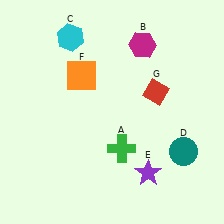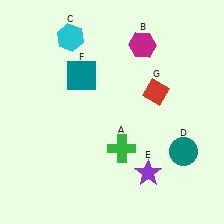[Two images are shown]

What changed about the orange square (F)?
In Image 1, F is orange. In Image 2, it changed to teal.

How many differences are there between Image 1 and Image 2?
There is 1 difference between the two images.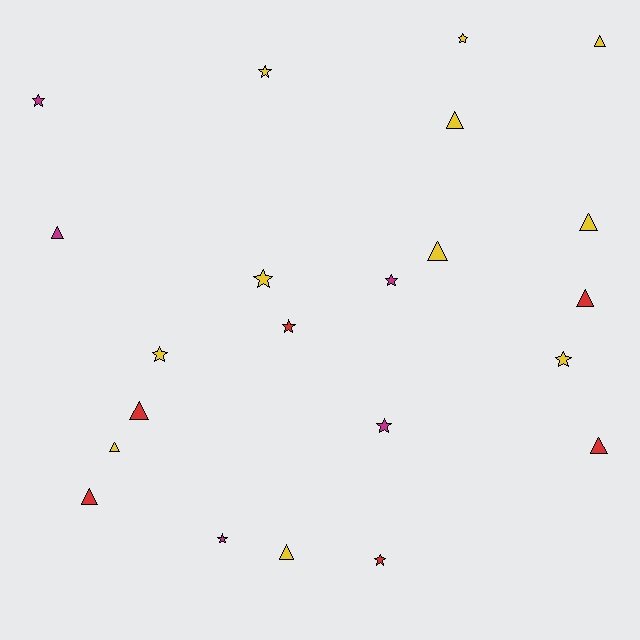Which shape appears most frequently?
Triangle, with 11 objects.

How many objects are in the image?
There are 22 objects.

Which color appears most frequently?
Yellow, with 11 objects.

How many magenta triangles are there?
There is 1 magenta triangle.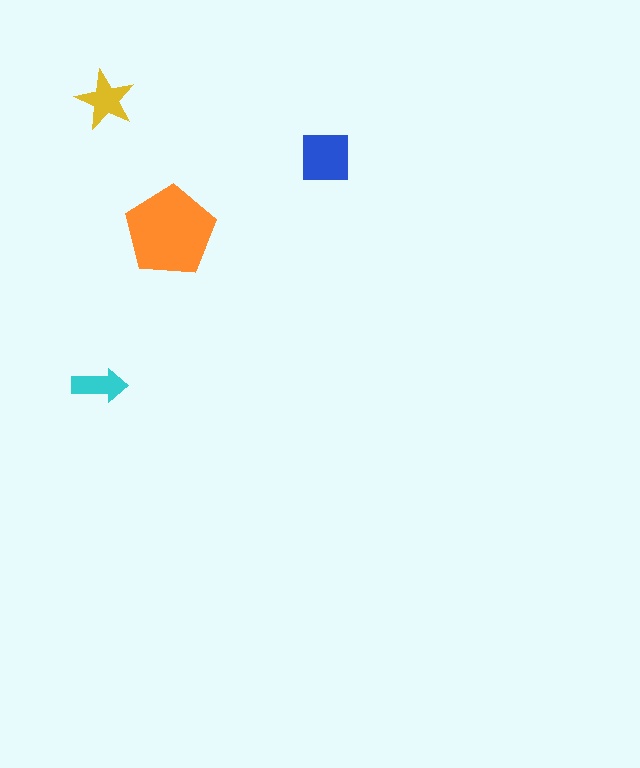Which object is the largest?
The orange pentagon.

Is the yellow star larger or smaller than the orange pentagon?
Smaller.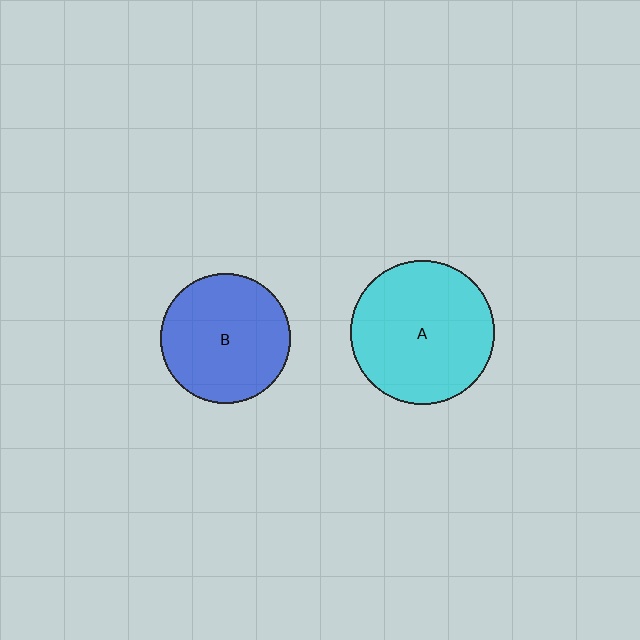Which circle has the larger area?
Circle A (cyan).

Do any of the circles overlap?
No, none of the circles overlap.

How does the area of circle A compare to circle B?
Approximately 1.2 times.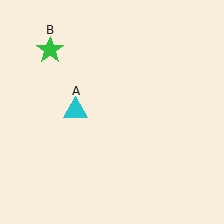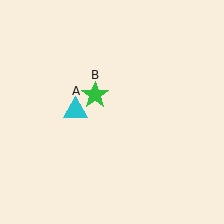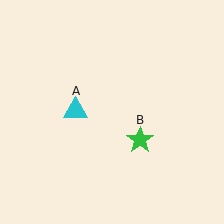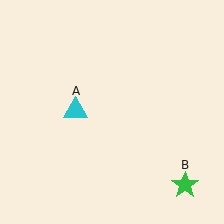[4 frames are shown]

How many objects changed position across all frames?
1 object changed position: green star (object B).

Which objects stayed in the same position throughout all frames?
Cyan triangle (object A) remained stationary.